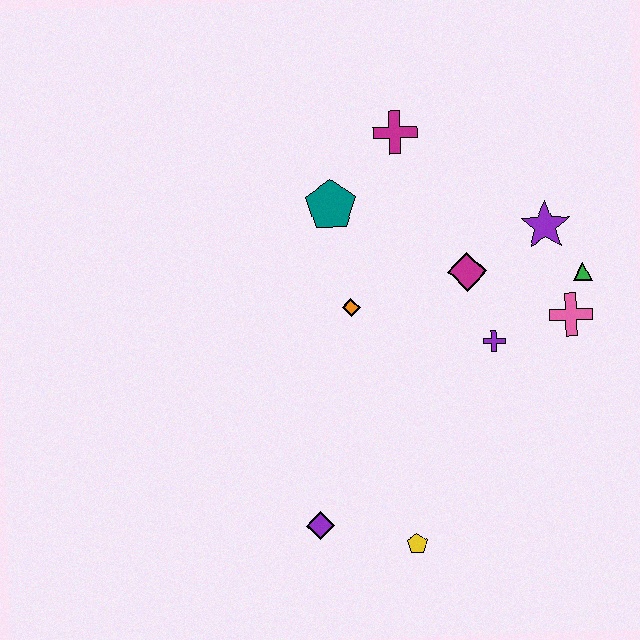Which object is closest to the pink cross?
The green triangle is closest to the pink cross.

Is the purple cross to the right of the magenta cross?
Yes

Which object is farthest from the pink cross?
The purple diamond is farthest from the pink cross.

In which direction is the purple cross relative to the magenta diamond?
The purple cross is below the magenta diamond.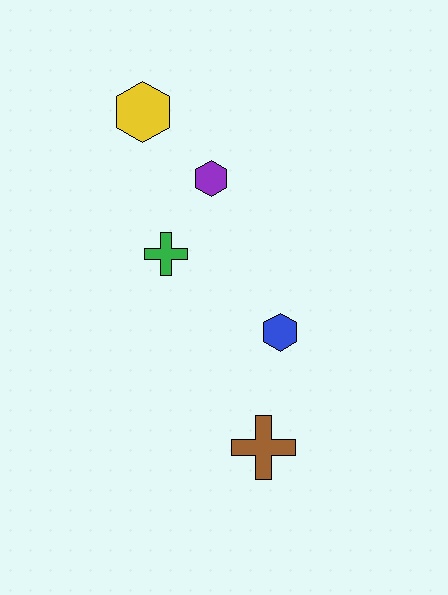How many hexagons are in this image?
There are 3 hexagons.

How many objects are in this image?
There are 5 objects.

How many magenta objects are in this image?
There are no magenta objects.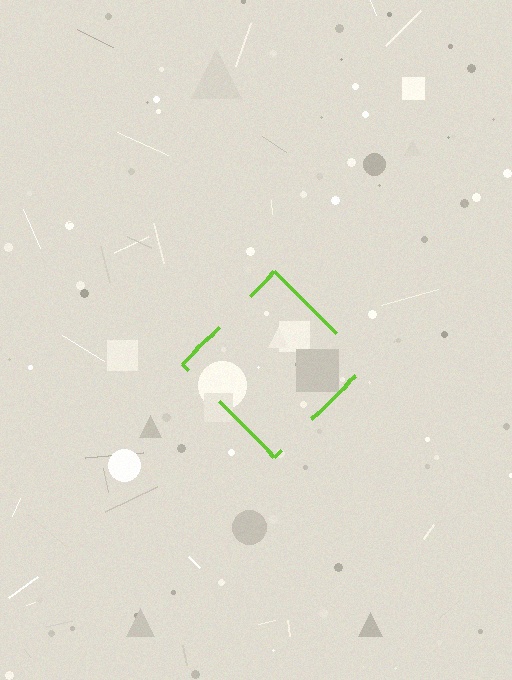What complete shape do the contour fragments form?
The contour fragments form a diamond.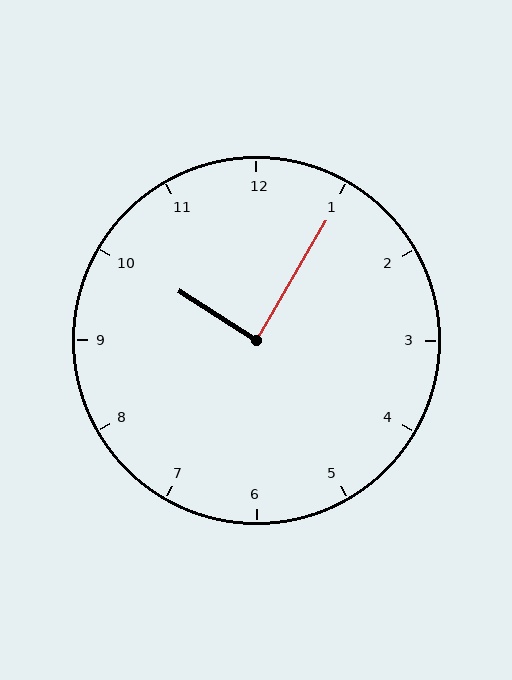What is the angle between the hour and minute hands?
Approximately 88 degrees.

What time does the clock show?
10:05.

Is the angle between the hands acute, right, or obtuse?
It is right.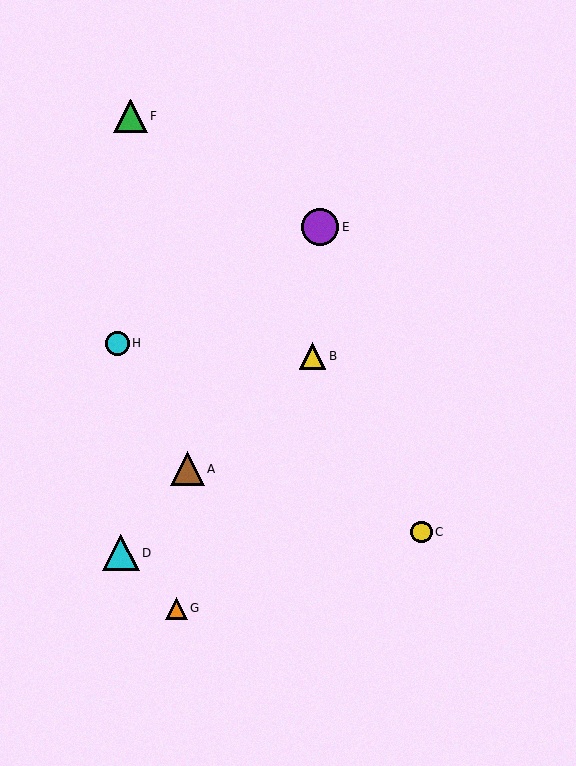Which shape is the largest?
The purple circle (labeled E) is the largest.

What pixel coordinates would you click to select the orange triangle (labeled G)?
Click at (177, 608) to select the orange triangle G.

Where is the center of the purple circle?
The center of the purple circle is at (320, 227).